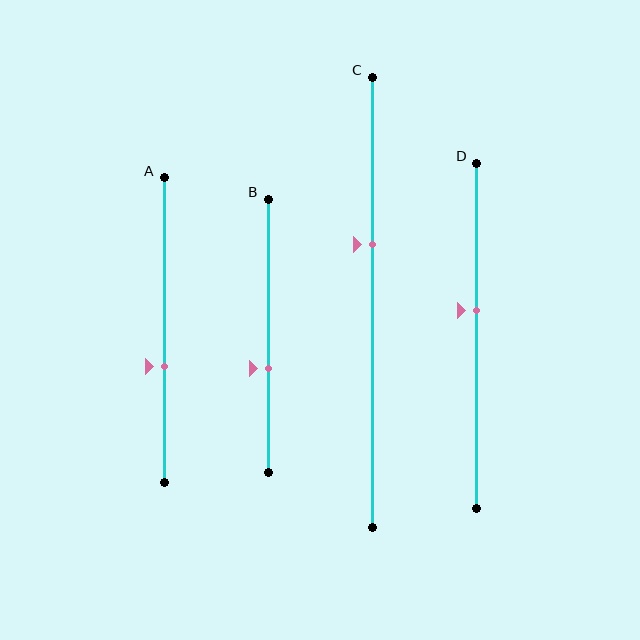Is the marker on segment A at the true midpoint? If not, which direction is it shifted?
No, the marker on segment A is shifted downward by about 12% of the segment length.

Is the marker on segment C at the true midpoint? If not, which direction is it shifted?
No, the marker on segment C is shifted upward by about 13% of the segment length.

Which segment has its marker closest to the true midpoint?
Segment D has its marker closest to the true midpoint.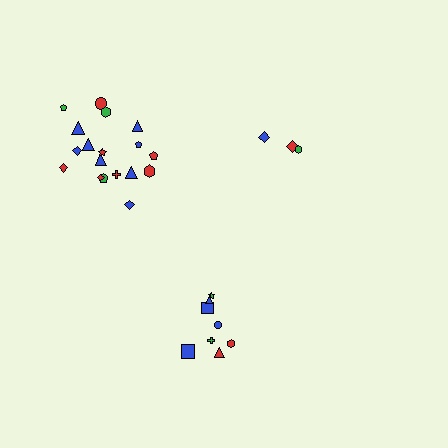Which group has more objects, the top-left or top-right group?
The top-left group.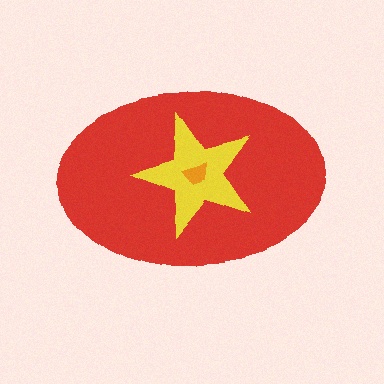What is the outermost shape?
The red ellipse.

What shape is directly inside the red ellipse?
The yellow star.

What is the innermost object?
The orange trapezoid.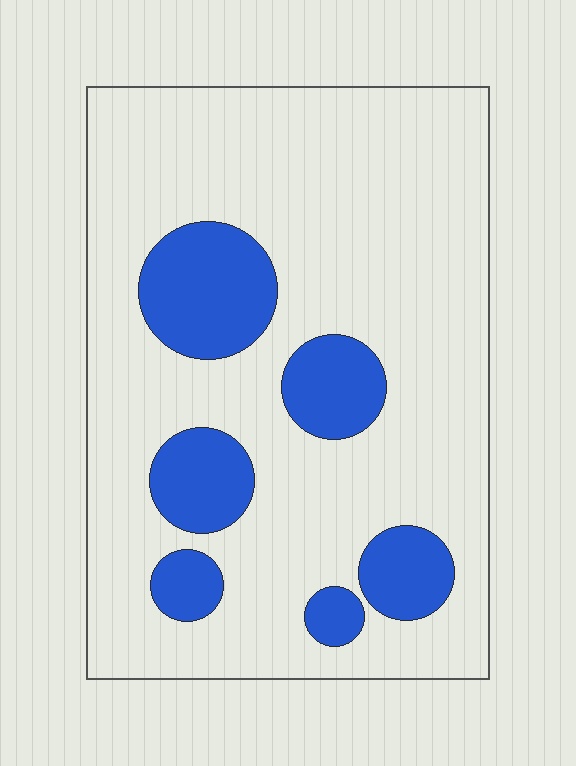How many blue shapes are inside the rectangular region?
6.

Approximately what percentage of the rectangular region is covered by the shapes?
Approximately 20%.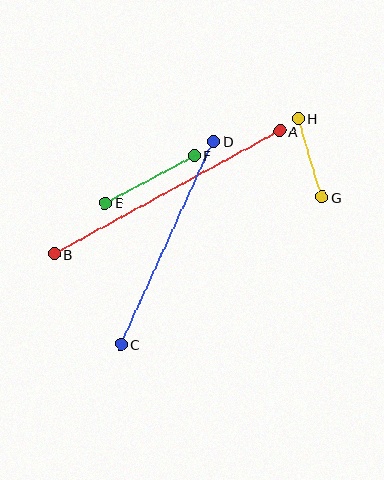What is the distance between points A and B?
The distance is approximately 257 pixels.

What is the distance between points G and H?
The distance is approximately 82 pixels.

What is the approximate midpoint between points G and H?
The midpoint is at approximately (310, 158) pixels.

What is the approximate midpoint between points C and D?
The midpoint is at approximately (167, 243) pixels.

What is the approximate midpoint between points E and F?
The midpoint is at approximately (150, 179) pixels.